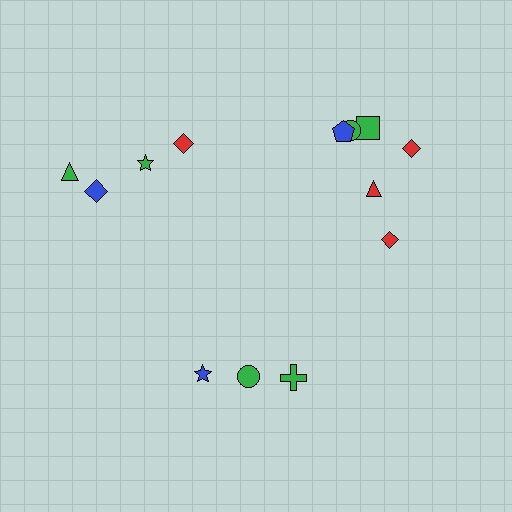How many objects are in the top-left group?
There are 4 objects.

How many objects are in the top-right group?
There are 6 objects.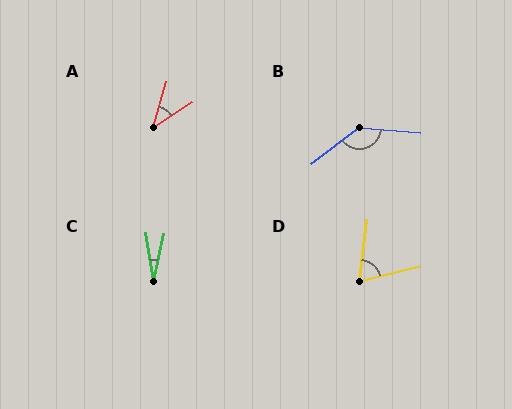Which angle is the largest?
B, at approximately 138 degrees.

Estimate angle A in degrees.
Approximately 40 degrees.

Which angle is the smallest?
C, at approximately 21 degrees.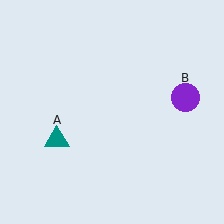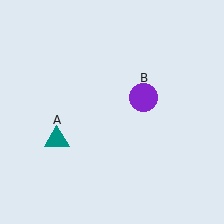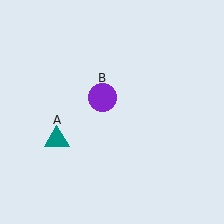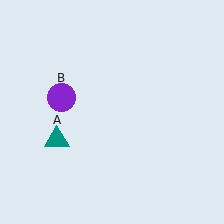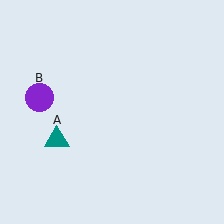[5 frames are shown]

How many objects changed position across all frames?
1 object changed position: purple circle (object B).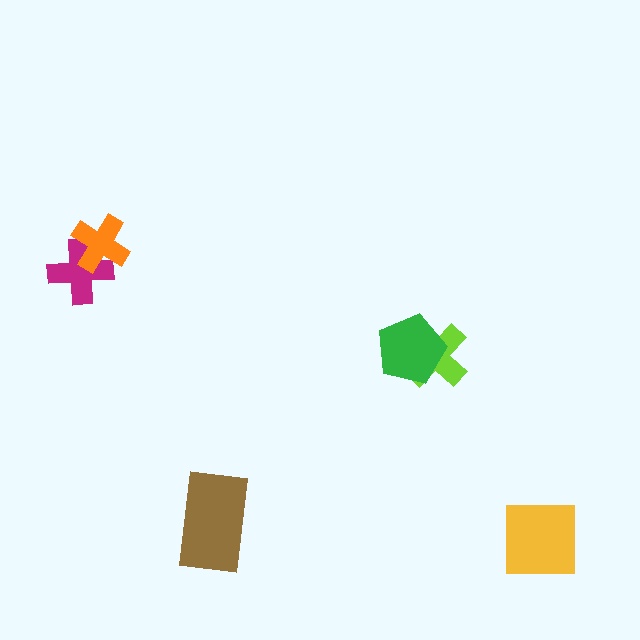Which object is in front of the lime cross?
The green pentagon is in front of the lime cross.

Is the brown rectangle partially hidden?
No, no other shape covers it.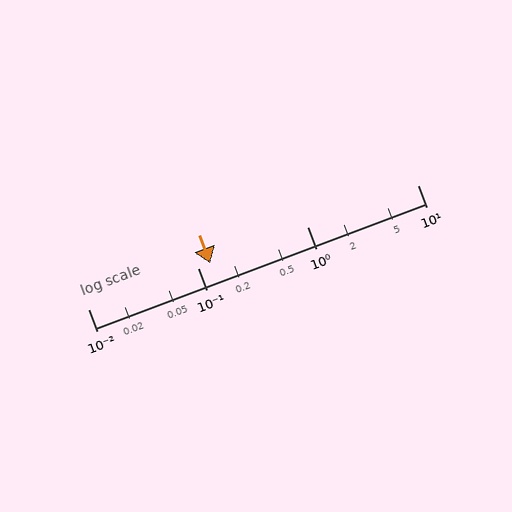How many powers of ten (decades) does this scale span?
The scale spans 3 decades, from 0.01 to 10.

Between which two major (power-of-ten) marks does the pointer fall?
The pointer is between 0.1 and 1.